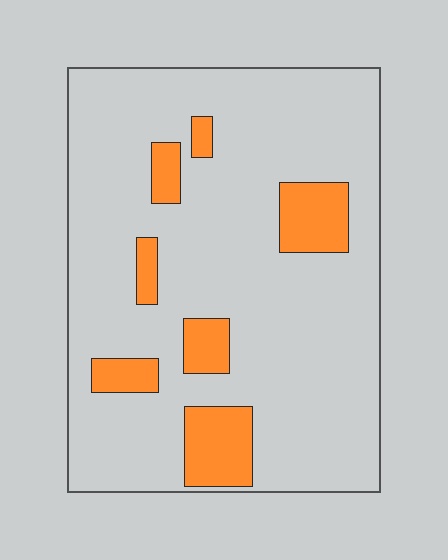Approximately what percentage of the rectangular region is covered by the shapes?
Approximately 15%.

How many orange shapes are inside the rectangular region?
7.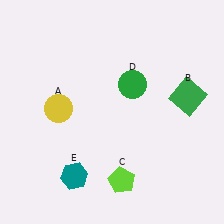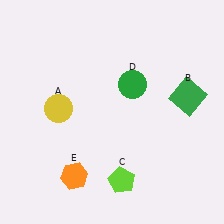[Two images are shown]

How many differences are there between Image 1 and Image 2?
There is 1 difference between the two images.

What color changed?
The hexagon (E) changed from teal in Image 1 to orange in Image 2.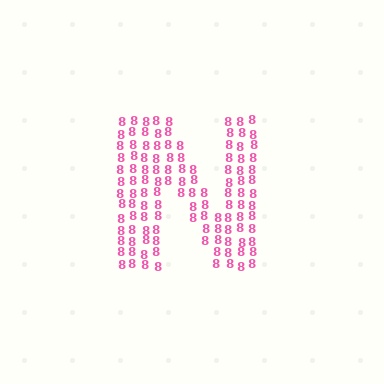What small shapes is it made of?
It is made of small digit 8's.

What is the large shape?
The large shape is the letter N.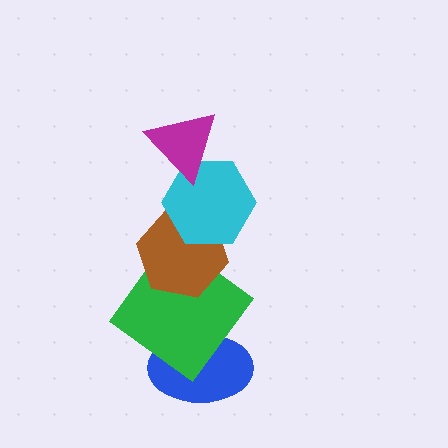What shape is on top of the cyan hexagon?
The magenta triangle is on top of the cyan hexagon.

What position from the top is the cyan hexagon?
The cyan hexagon is 2nd from the top.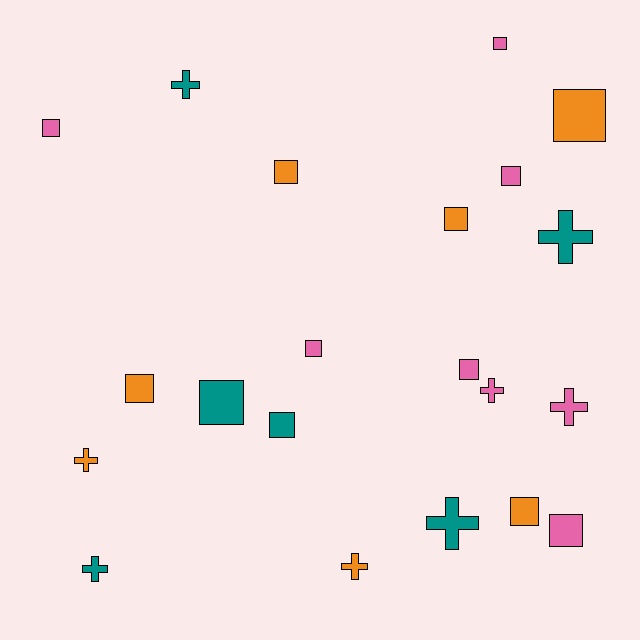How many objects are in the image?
There are 21 objects.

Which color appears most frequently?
Pink, with 8 objects.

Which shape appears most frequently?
Square, with 13 objects.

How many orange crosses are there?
There are 2 orange crosses.